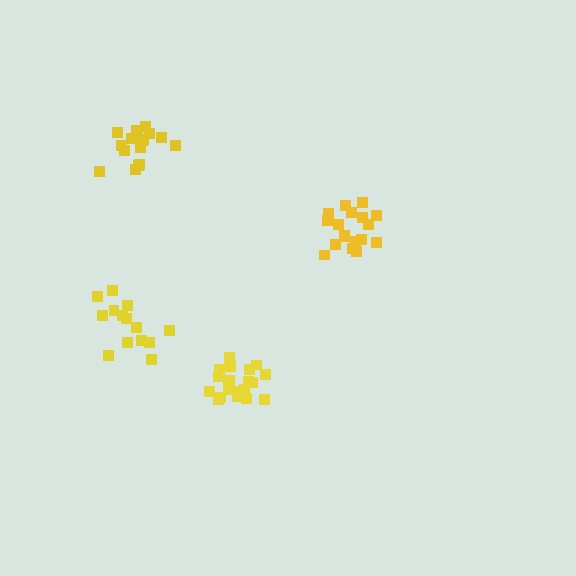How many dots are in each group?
Group 1: 20 dots, Group 2: 14 dots, Group 3: 18 dots, Group 4: 18 dots (70 total).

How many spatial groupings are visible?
There are 4 spatial groupings.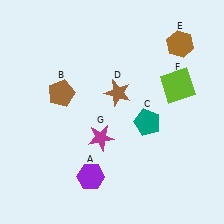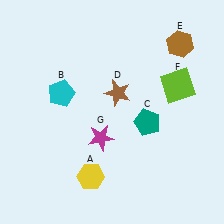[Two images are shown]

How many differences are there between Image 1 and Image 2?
There are 2 differences between the two images.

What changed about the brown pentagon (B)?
In Image 1, B is brown. In Image 2, it changed to cyan.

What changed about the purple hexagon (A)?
In Image 1, A is purple. In Image 2, it changed to yellow.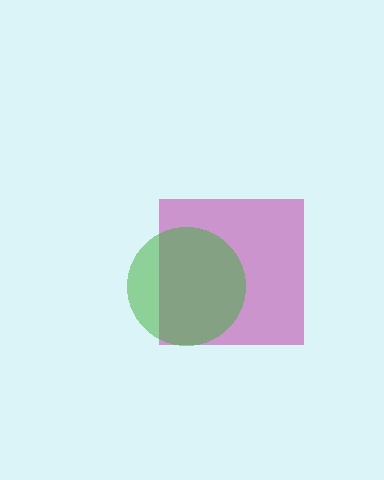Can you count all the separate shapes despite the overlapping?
Yes, there are 2 separate shapes.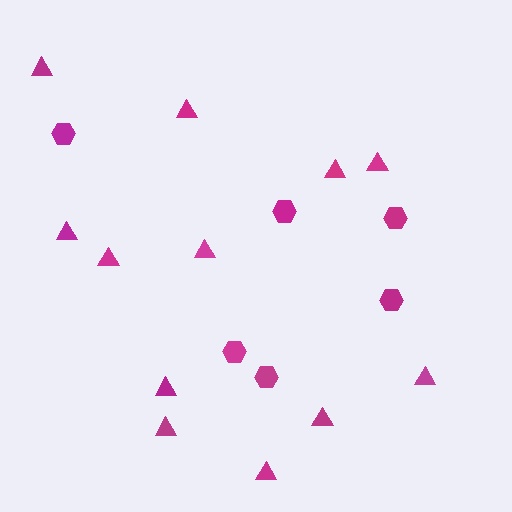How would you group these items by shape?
There are 2 groups: one group of hexagons (6) and one group of triangles (12).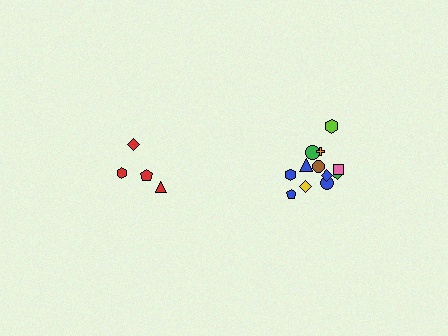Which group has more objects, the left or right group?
The right group.